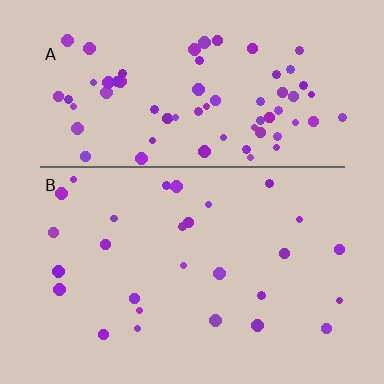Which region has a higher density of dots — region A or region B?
A (the top).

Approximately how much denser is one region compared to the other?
Approximately 2.5× — region A over region B.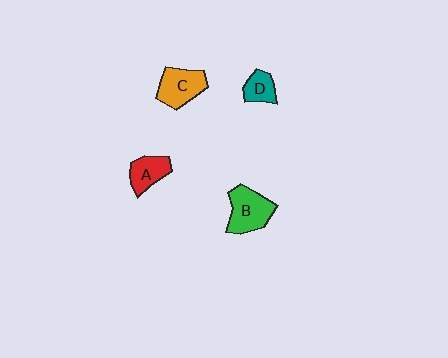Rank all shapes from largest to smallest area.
From largest to smallest: B (green), C (orange), A (red), D (teal).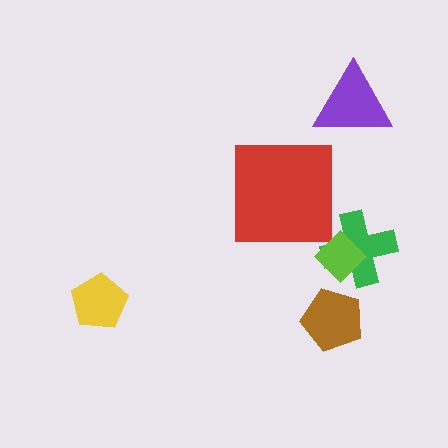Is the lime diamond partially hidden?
No, no other shape covers it.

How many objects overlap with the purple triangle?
0 objects overlap with the purple triangle.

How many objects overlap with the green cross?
1 object overlaps with the green cross.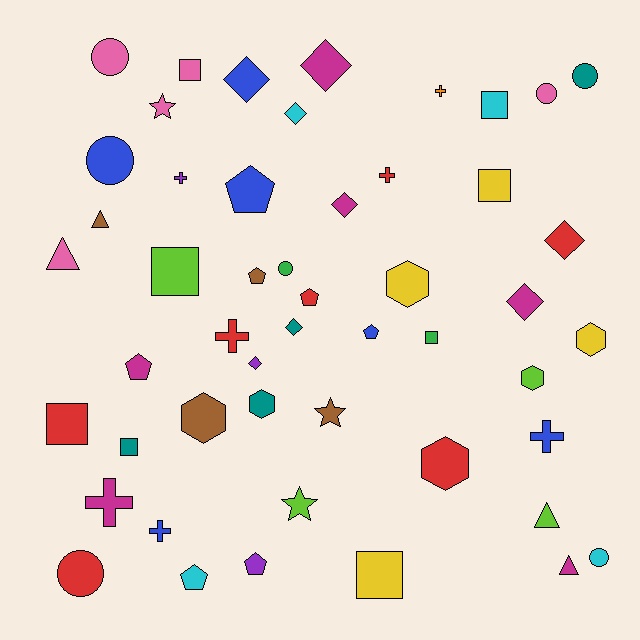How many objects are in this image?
There are 50 objects.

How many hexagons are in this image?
There are 6 hexagons.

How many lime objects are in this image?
There are 4 lime objects.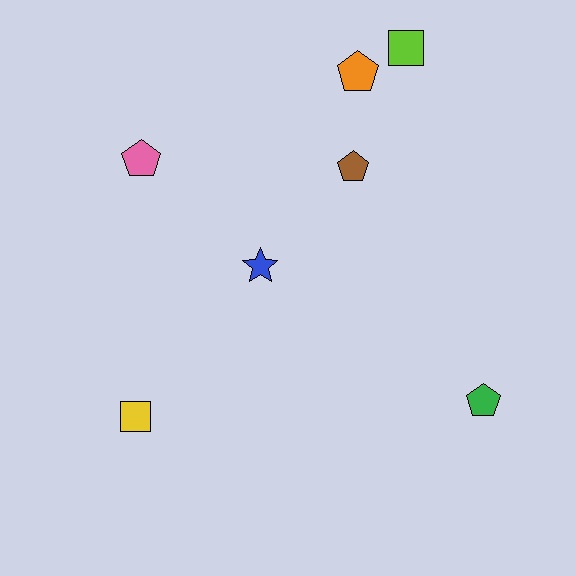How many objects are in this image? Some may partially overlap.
There are 7 objects.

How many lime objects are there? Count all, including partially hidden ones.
There is 1 lime object.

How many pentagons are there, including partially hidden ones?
There are 4 pentagons.